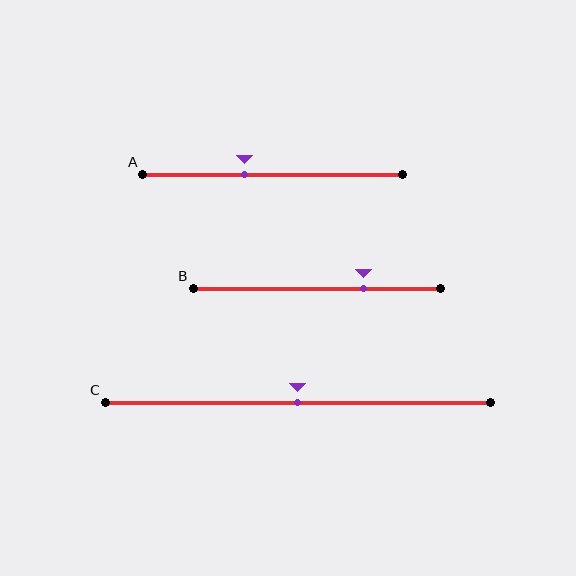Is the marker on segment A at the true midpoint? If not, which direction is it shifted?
No, the marker on segment A is shifted to the left by about 11% of the segment length.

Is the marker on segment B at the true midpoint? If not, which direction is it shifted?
No, the marker on segment B is shifted to the right by about 19% of the segment length.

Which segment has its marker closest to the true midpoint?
Segment C has its marker closest to the true midpoint.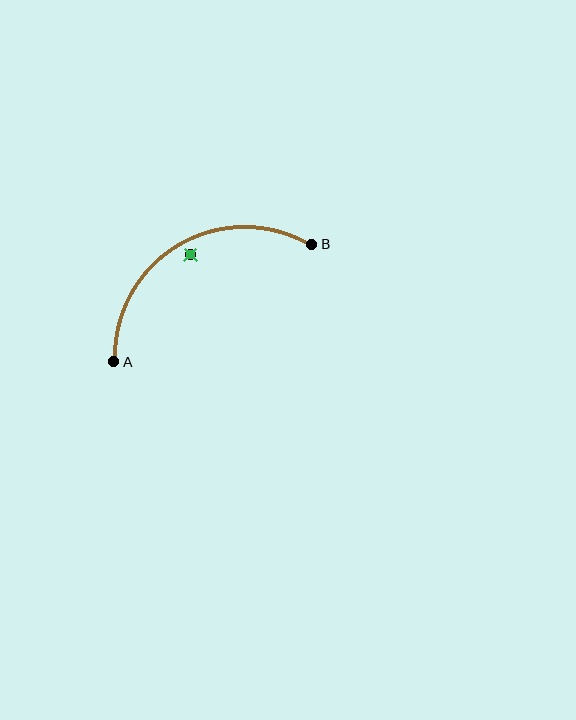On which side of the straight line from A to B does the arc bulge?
The arc bulges above the straight line connecting A and B.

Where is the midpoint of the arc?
The arc midpoint is the point on the curve farthest from the straight line joining A and B. It sits above that line.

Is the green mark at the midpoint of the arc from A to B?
No — the green mark does not lie on the arc at all. It sits slightly inside the curve.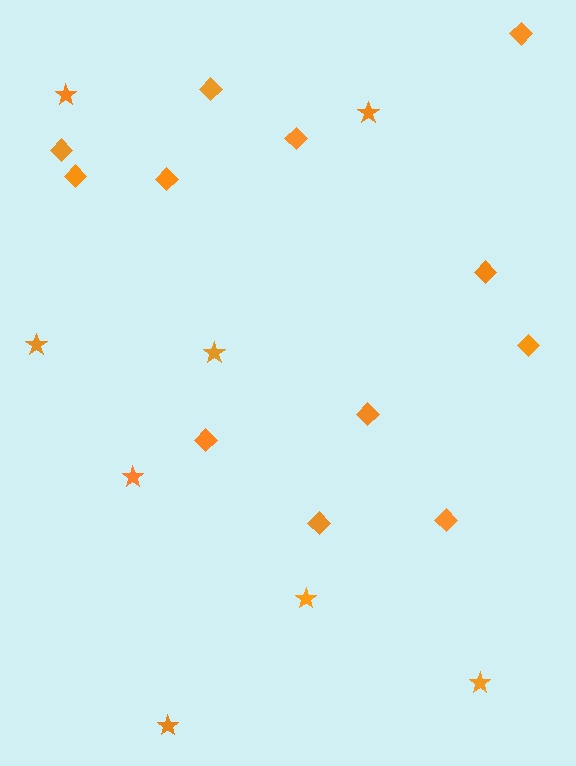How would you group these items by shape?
There are 2 groups: one group of stars (8) and one group of diamonds (12).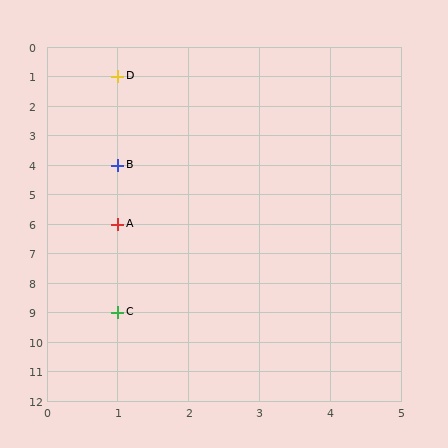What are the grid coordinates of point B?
Point B is at grid coordinates (1, 4).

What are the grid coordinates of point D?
Point D is at grid coordinates (1, 1).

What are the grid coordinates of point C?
Point C is at grid coordinates (1, 9).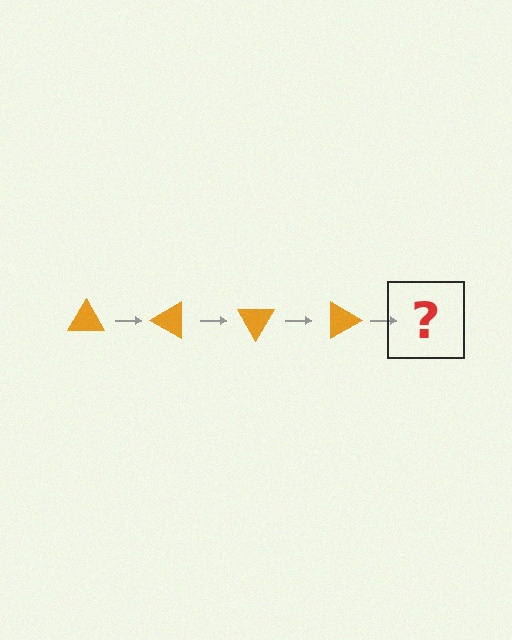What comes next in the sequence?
The next element should be an orange triangle rotated 120 degrees.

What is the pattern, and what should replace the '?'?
The pattern is that the triangle rotates 30 degrees each step. The '?' should be an orange triangle rotated 120 degrees.